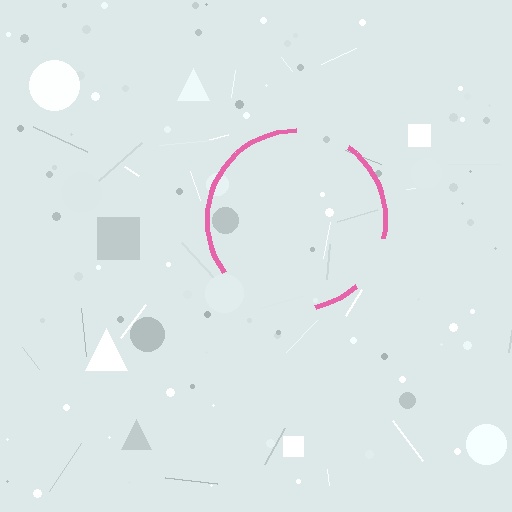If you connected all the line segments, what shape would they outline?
They would outline a circle.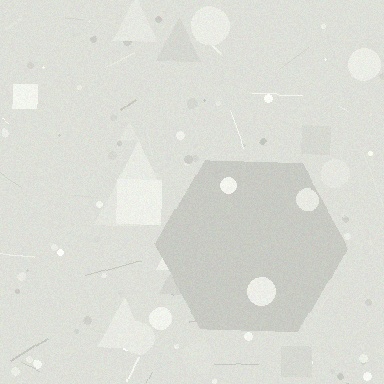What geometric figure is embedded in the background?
A hexagon is embedded in the background.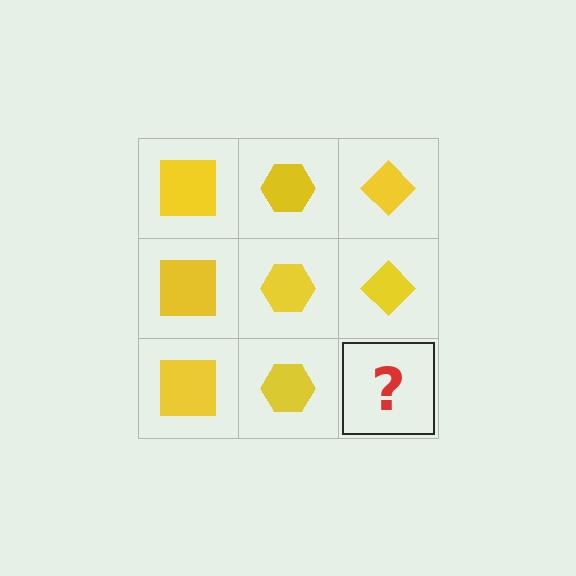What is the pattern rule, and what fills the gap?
The rule is that each column has a consistent shape. The gap should be filled with a yellow diamond.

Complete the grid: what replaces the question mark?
The question mark should be replaced with a yellow diamond.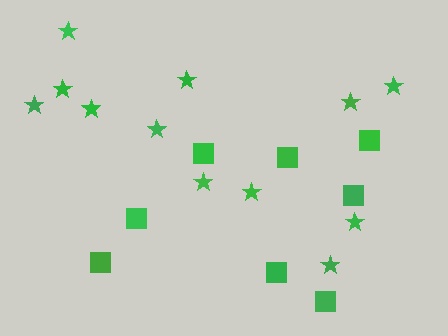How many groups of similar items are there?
There are 2 groups: one group of squares (8) and one group of stars (12).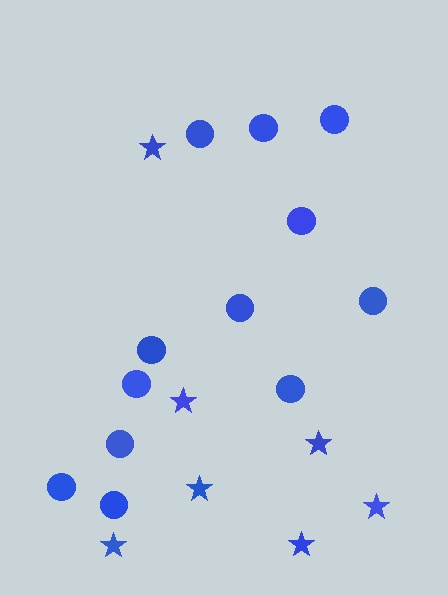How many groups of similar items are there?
There are 2 groups: one group of circles (12) and one group of stars (7).